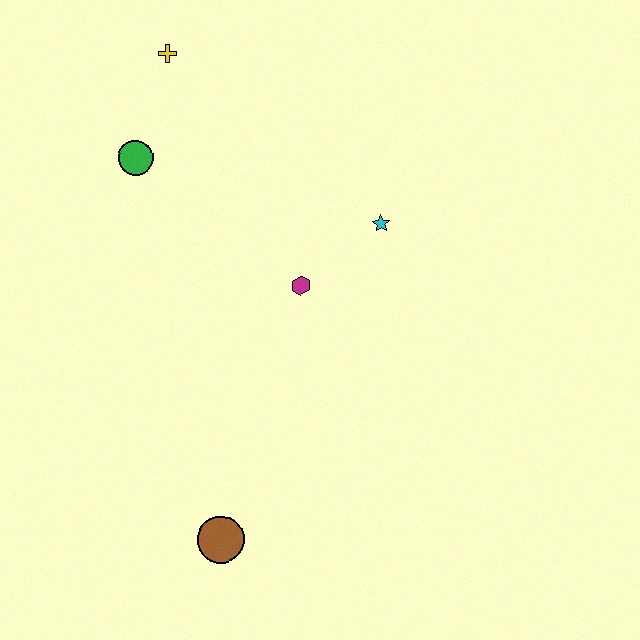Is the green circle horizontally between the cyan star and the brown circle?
No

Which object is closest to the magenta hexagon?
The cyan star is closest to the magenta hexagon.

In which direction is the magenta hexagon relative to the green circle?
The magenta hexagon is to the right of the green circle.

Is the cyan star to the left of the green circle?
No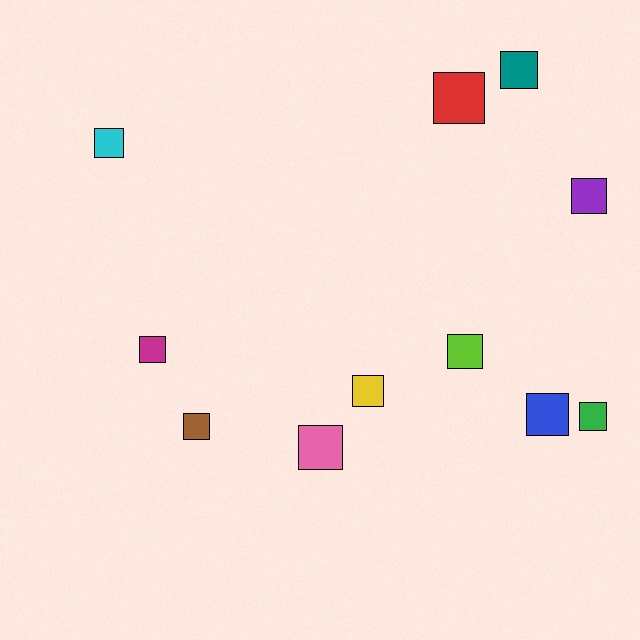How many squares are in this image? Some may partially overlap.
There are 11 squares.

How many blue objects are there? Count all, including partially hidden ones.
There is 1 blue object.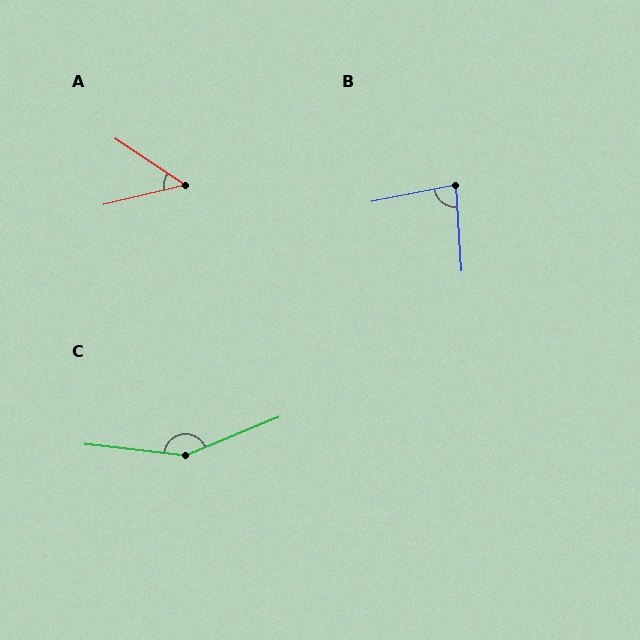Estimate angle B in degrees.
Approximately 83 degrees.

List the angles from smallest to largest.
A (47°), B (83°), C (151°).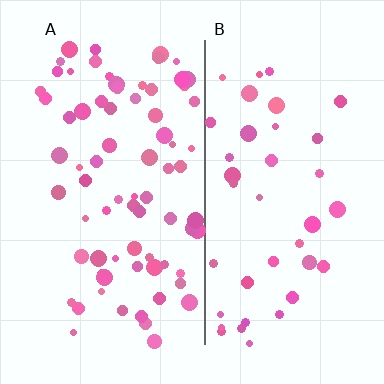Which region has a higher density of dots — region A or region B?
A (the left).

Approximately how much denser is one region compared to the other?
Approximately 1.9× — region A over region B.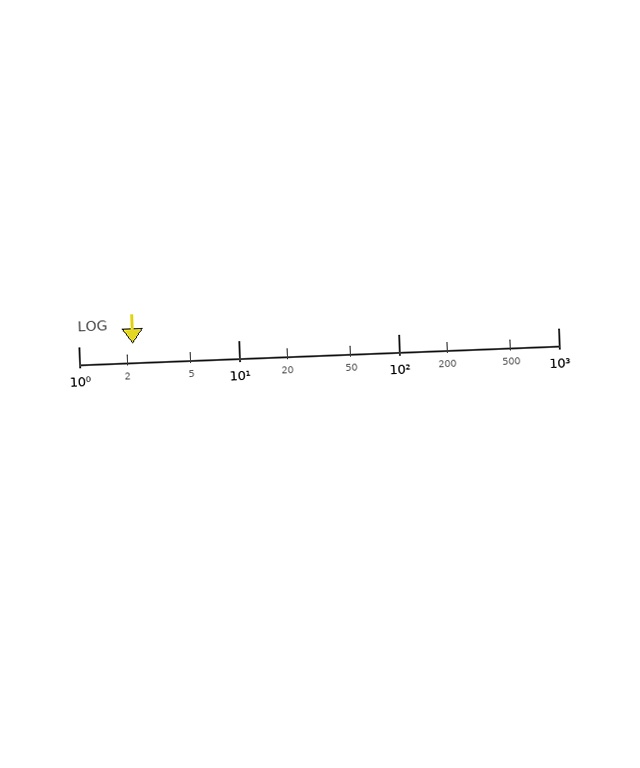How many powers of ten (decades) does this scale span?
The scale spans 3 decades, from 1 to 1000.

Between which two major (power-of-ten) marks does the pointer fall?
The pointer is between 1 and 10.